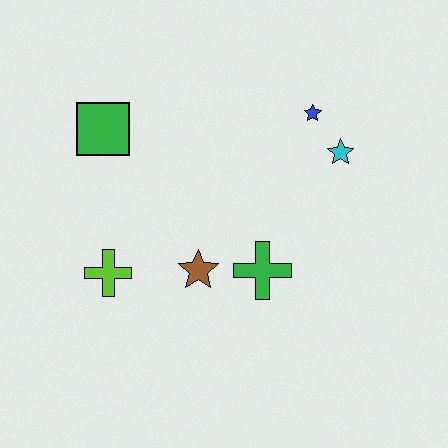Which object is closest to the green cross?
The brown star is closest to the green cross.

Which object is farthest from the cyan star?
The lime cross is farthest from the cyan star.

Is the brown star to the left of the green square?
No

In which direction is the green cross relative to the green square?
The green cross is to the right of the green square.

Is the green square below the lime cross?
No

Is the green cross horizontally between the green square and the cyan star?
Yes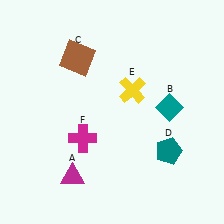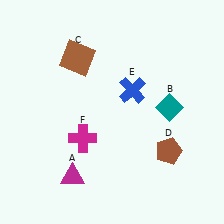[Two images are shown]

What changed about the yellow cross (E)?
In Image 1, E is yellow. In Image 2, it changed to blue.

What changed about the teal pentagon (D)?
In Image 1, D is teal. In Image 2, it changed to brown.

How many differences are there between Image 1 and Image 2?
There are 2 differences between the two images.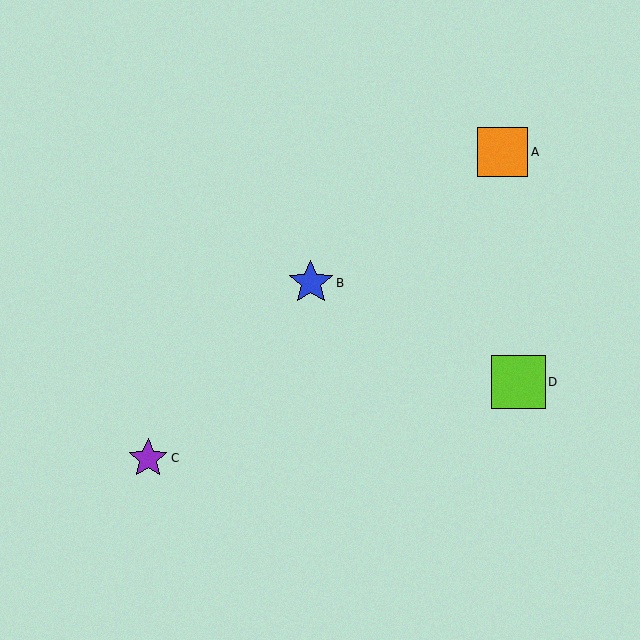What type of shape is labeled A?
Shape A is an orange square.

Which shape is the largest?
The lime square (labeled D) is the largest.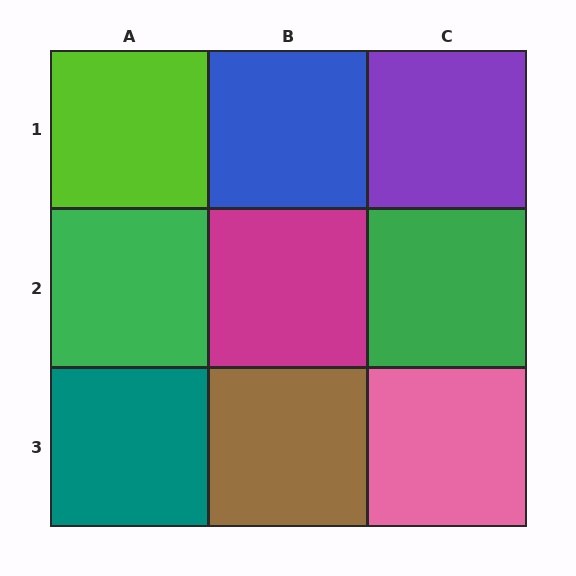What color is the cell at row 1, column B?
Blue.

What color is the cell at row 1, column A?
Lime.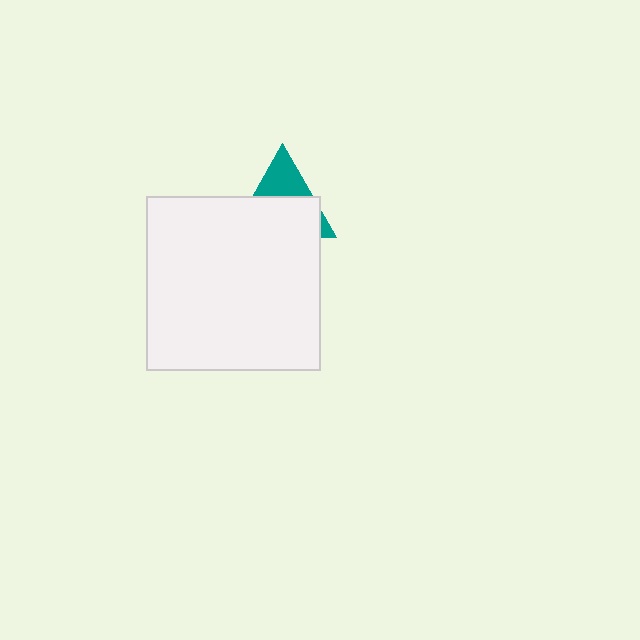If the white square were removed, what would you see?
You would see the complete teal triangle.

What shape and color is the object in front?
The object in front is a white square.